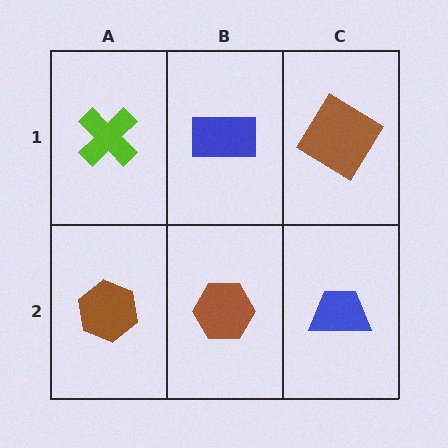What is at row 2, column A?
A brown hexagon.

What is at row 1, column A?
A lime cross.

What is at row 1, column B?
A blue rectangle.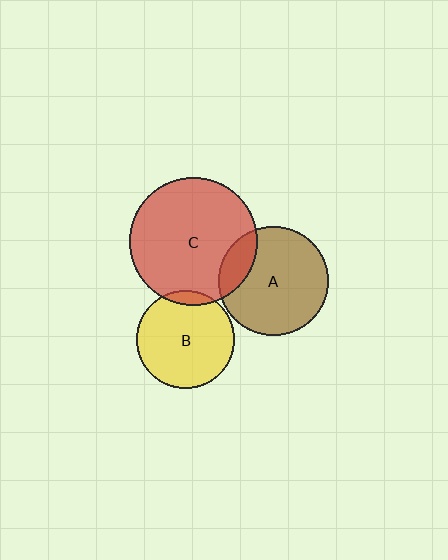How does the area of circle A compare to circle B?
Approximately 1.3 times.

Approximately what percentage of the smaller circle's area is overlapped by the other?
Approximately 5%.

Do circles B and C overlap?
Yes.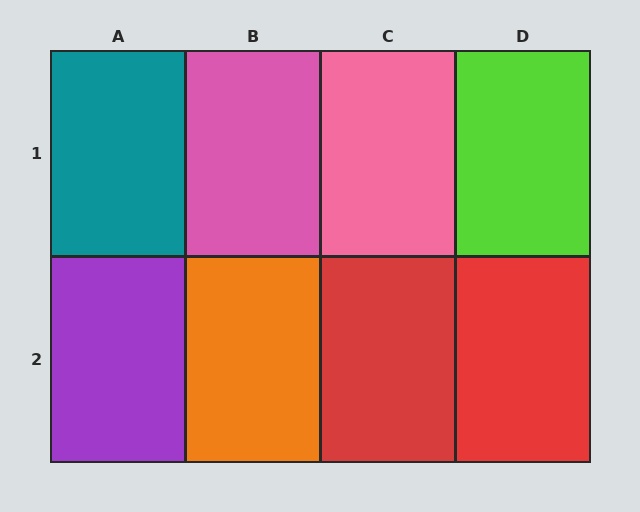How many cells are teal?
1 cell is teal.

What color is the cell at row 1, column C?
Pink.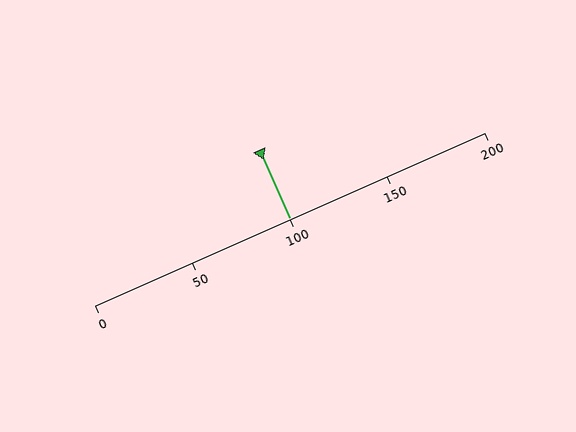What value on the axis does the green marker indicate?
The marker indicates approximately 100.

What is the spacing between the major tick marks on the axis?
The major ticks are spaced 50 apart.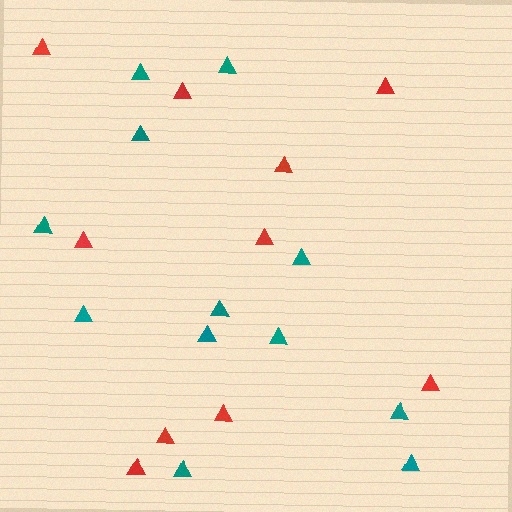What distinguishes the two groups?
There are 2 groups: one group of red triangles (10) and one group of teal triangles (12).